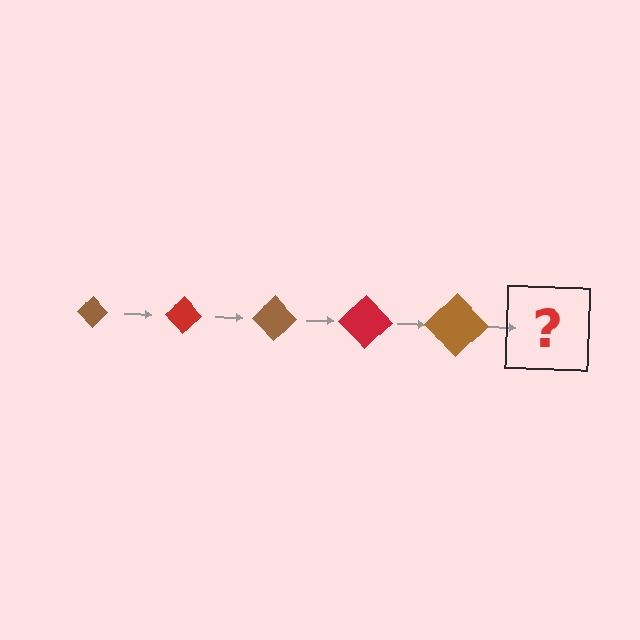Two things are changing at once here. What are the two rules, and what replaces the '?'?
The two rules are that the diamond grows larger each step and the color cycles through brown and red. The '?' should be a red diamond, larger than the previous one.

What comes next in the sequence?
The next element should be a red diamond, larger than the previous one.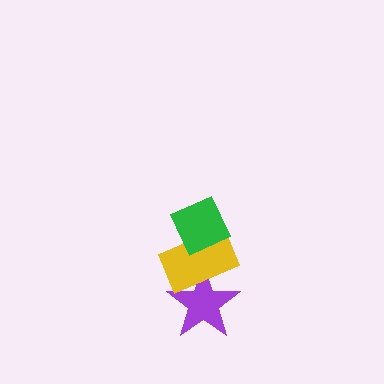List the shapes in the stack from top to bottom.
From top to bottom: the green diamond, the yellow rectangle, the purple star.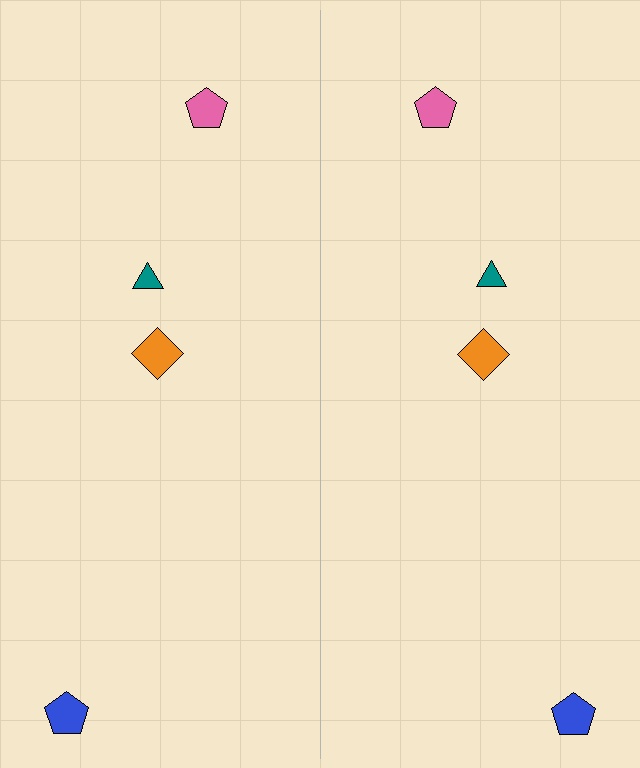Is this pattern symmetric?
Yes, this pattern has bilateral (reflection) symmetry.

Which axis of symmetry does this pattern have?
The pattern has a vertical axis of symmetry running through the center of the image.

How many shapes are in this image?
There are 8 shapes in this image.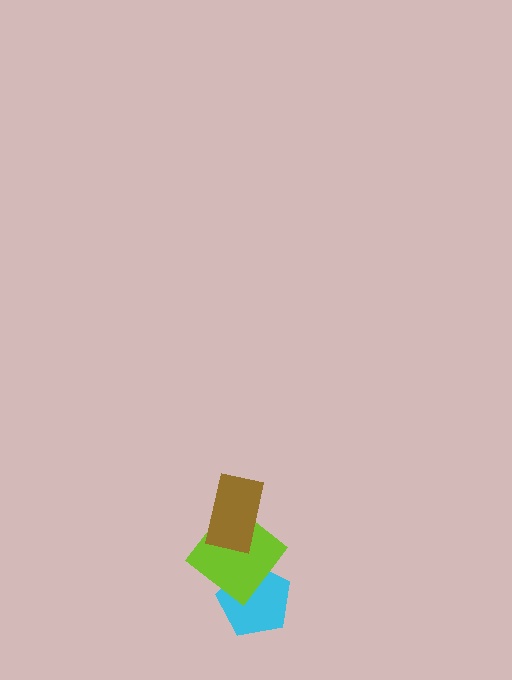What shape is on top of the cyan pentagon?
The lime diamond is on top of the cyan pentagon.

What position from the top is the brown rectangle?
The brown rectangle is 1st from the top.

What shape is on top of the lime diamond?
The brown rectangle is on top of the lime diamond.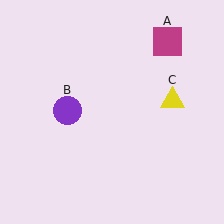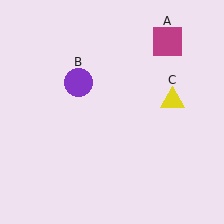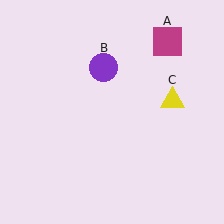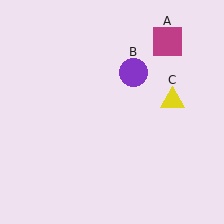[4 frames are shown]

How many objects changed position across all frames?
1 object changed position: purple circle (object B).